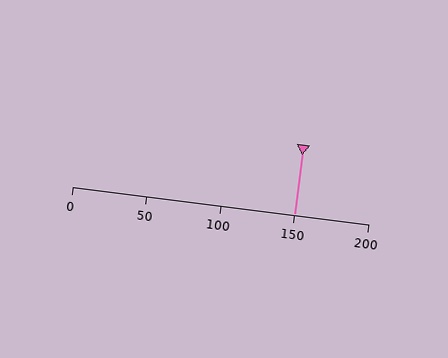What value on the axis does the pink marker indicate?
The marker indicates approximately 150.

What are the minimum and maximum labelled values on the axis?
The axis runs from 0 to 200.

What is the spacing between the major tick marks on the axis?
The major ticks are spaced 50 apart.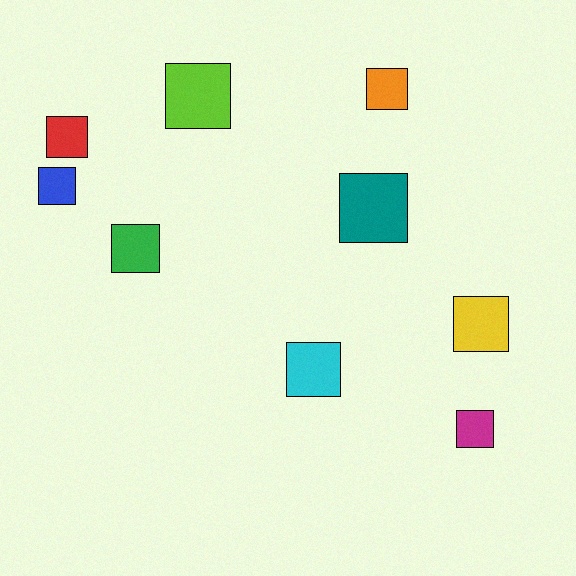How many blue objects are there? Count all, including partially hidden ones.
There is 1 blue object.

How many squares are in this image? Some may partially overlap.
There are 9 squares.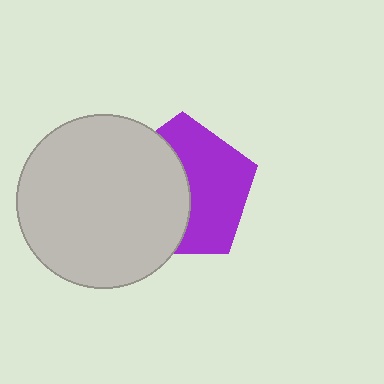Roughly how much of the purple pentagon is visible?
About half of it is visible (roughly 52%).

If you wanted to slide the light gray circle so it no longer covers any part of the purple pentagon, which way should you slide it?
Slide it left — that is the most direct way to separate the two shapes.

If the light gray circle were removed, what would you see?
You would see the complete purple pentagon.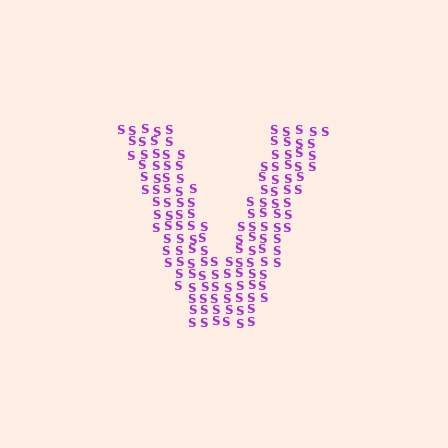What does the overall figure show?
The overall figure shows the letter V.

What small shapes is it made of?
It is made of small letter S's.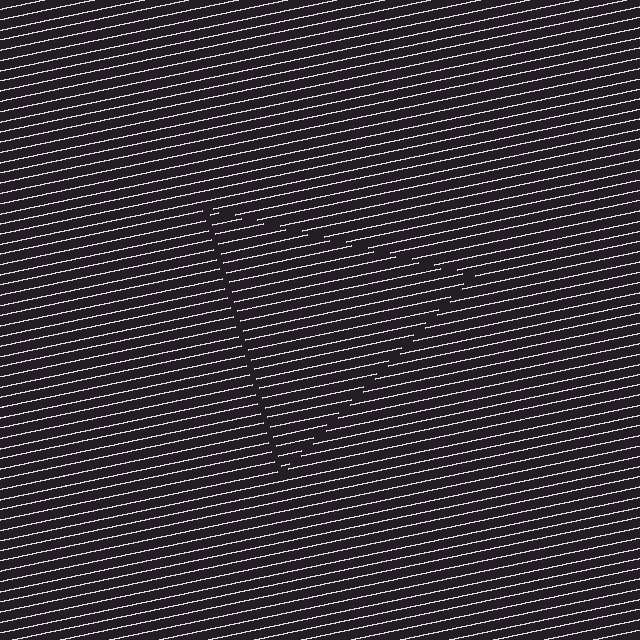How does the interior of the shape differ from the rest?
The interior of the shape contains the same grating, shifted by half a period — the contour is defined by the phase discontinuity where line-ends from the inner and outer gratings abut.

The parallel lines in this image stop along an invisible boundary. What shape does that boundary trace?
An illusory triangle. The interior of the shape contains the same grating, shifted by half a period — the contour is defined by the phase discontinuity where line-ends from the inner and outer gratings abut.